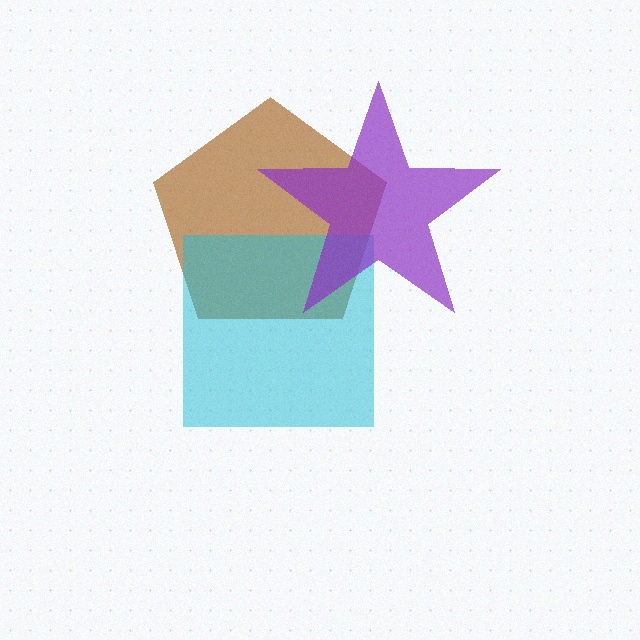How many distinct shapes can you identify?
There are 3 distinct shapes: a brown pentagon, a cyan square, a purple star.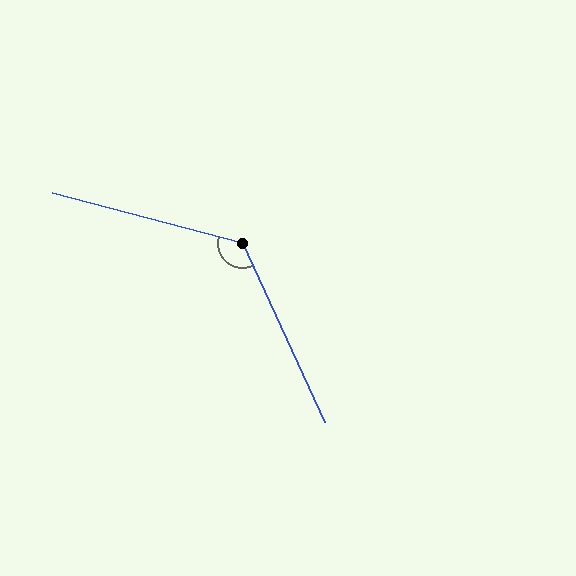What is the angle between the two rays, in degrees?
Approximately 129 degrees.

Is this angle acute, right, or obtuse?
It is obtuse.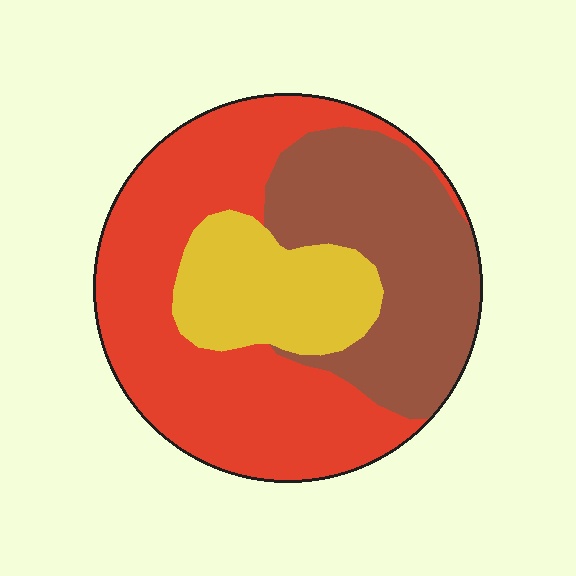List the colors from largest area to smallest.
From largest to smallest: red, brown, yellow.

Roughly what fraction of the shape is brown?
Brown takes up about one third (1/3) of the shape.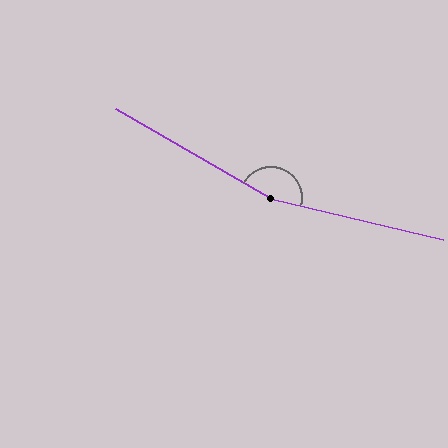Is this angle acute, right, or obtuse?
It is obtuse.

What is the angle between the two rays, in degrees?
Approximately 164 degrees.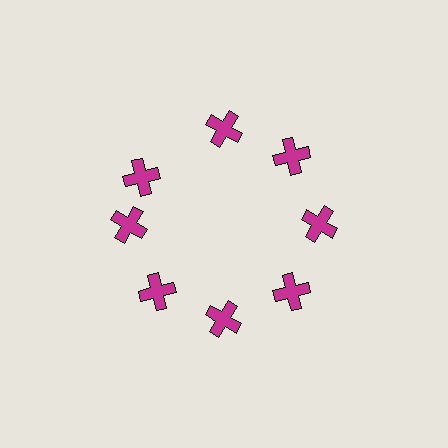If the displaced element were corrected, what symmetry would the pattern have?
It would have 8-fold rotational symmetry — the pattern would map onto itself every 45 degrees.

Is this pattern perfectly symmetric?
No. The 8 magenta crosses are arranged in a ring, but one element near the 10 o'clock position is rotated out of alignment along the ring, breaking the 8-fold rotational symmetry.